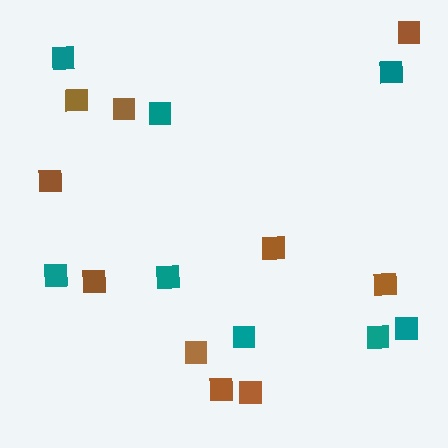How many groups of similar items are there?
There are 2 groups: one group of teal squares (8) and one group of brown squares (10).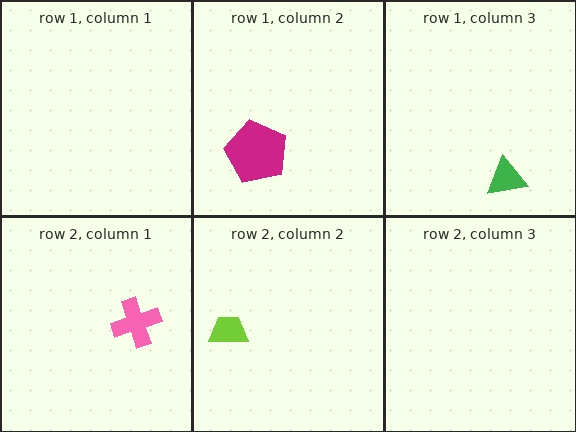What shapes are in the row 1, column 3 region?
The green triangle.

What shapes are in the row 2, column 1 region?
The pink cross.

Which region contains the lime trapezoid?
The row 2, column 2 region.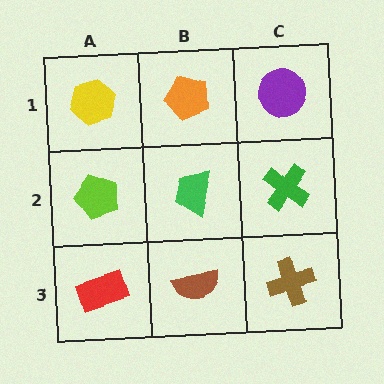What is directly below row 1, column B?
A green trapezoid.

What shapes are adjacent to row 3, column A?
A lime pentagon (row 2, column A), a brown semicircle (row 3, column B).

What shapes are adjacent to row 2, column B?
An orange pentagon (row 1, column B), a brown semicircle (row 3, column B), a lime pentagon (row 2, column A), a green cross (row 2, column C).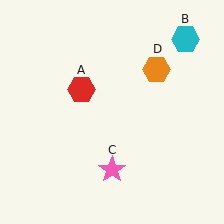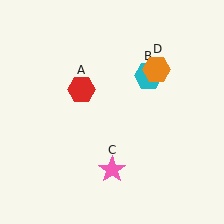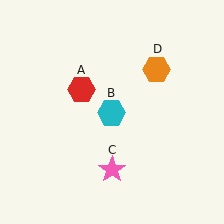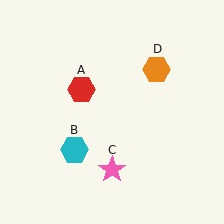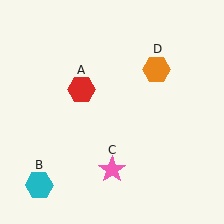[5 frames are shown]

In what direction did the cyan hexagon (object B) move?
The cyan hexagon (object B) moved down and to the left.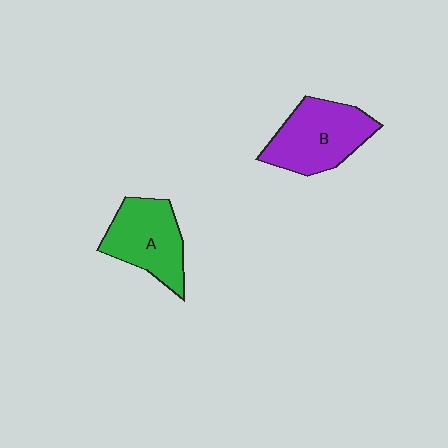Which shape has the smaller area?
Shape A (green).